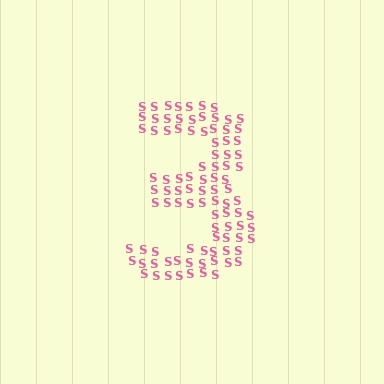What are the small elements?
The small elements are letter S's.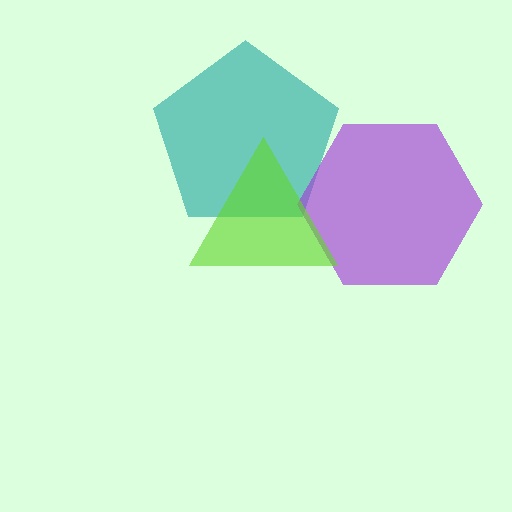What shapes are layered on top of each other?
The layered shapes are: a teal pentagon, a purple hexagon, a lime triangle.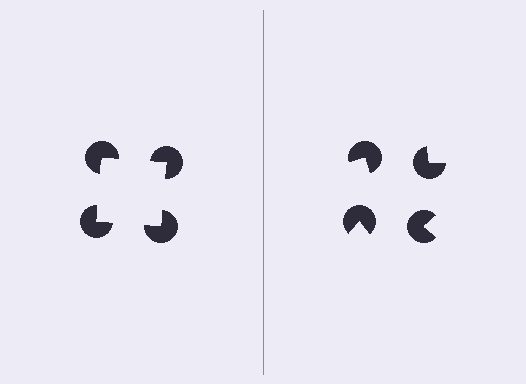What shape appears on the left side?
An illusory square.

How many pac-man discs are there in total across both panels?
8 — 4 on each side.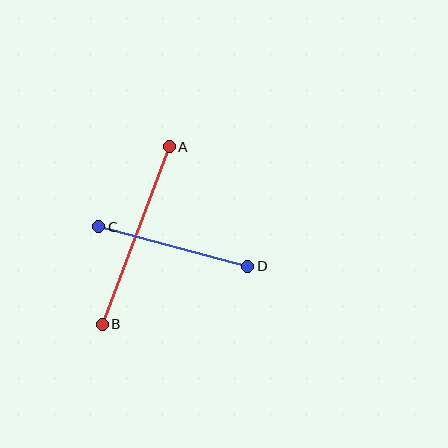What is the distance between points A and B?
The distance is approximately 190 pixels.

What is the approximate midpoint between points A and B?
The midpoint is at approximately (136, 236) pixels.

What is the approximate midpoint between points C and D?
The midpoint is at approximately (173, 247) pixels.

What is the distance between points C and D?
The distance is approximately 154 pixels.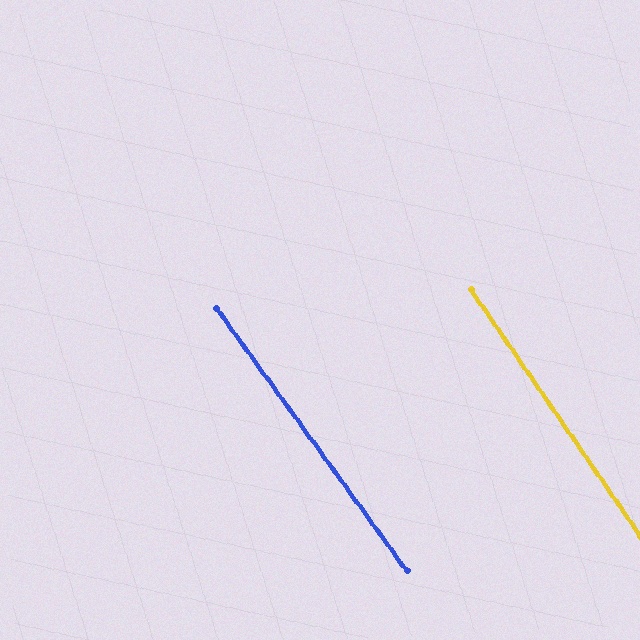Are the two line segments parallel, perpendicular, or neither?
Parallel — their directions differ by only 1.4°.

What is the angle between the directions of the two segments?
Approximately 1 degree.